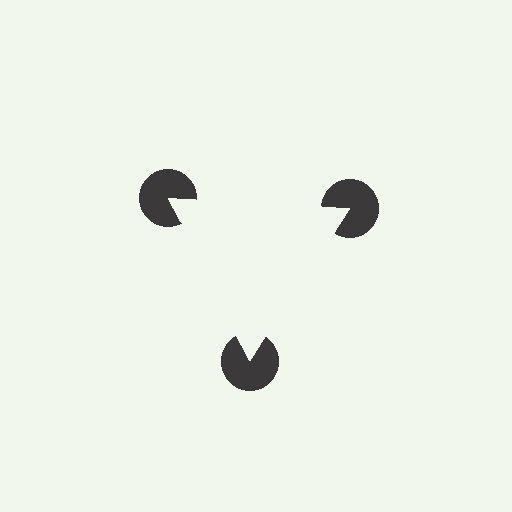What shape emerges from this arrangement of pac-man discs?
An illusory triangle — its edges are inferred from the aligned wedge cuts in the pac-man discs, not physically drawn.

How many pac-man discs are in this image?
There are 3 — one at each vertex of the illusory triangle.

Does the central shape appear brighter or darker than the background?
It typically appears slightly brighter than the background, even though no actual brightness change is drawn.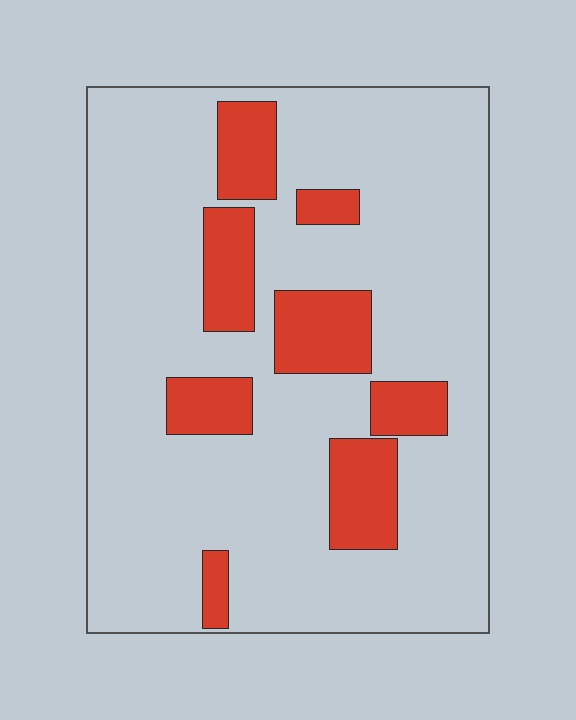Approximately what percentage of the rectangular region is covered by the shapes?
Approximately 20%.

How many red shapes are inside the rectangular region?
8.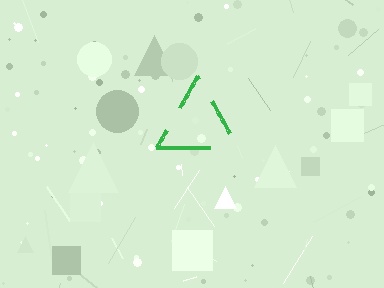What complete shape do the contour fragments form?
The contour fragments form a triangle.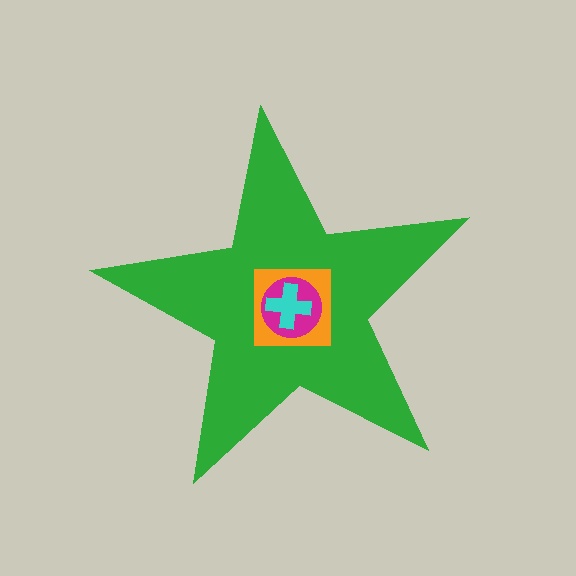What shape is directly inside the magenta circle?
The cyan cross.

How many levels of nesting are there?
4.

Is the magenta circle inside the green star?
Yes.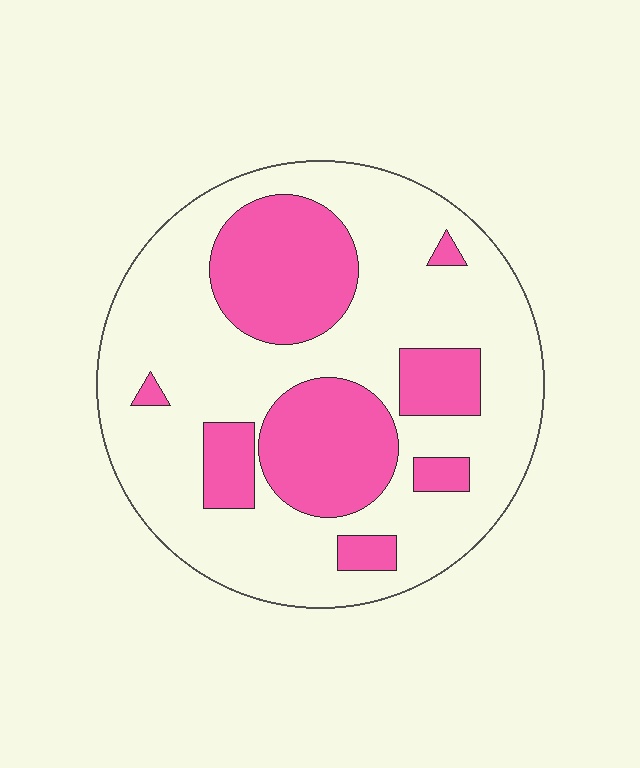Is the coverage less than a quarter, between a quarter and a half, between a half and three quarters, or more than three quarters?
Between a quarter and a half.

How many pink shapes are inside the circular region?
8.